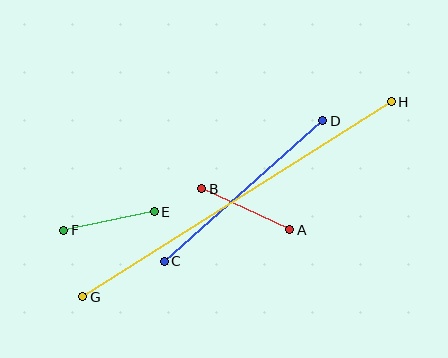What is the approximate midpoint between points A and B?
The midpoint is at approximately (246, 209) pixels.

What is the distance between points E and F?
The distance is approximately 92 pixels.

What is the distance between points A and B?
The distance is approximately 98 pixels.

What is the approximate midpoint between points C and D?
The midpoint is at approximately (244, 191) pixels.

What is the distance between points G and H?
The distance is approximately 365 pixels.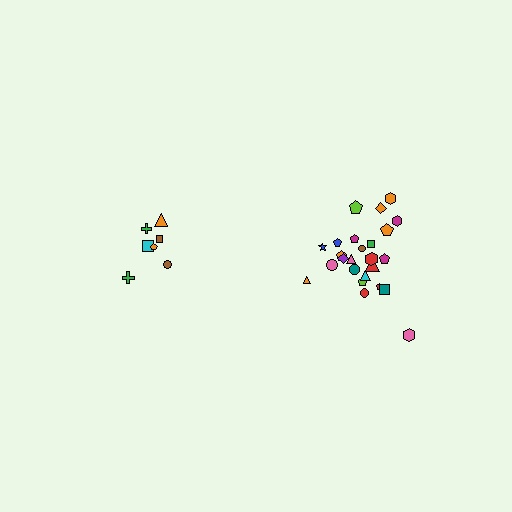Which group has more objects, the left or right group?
The right group.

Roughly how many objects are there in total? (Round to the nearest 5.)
Roughly 30 objects in total.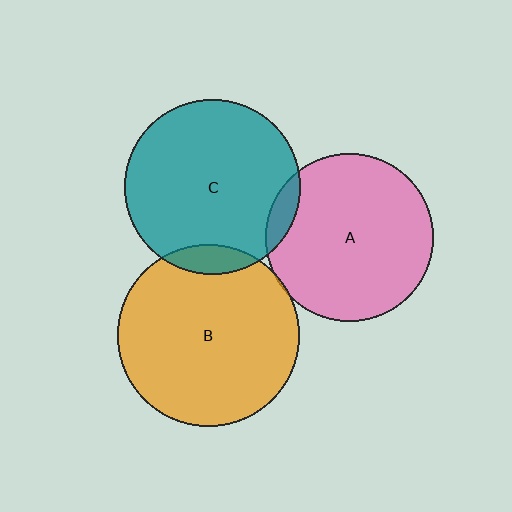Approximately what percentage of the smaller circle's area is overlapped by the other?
Approximately 5%.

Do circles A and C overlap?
Yes.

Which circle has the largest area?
Circle B (orange).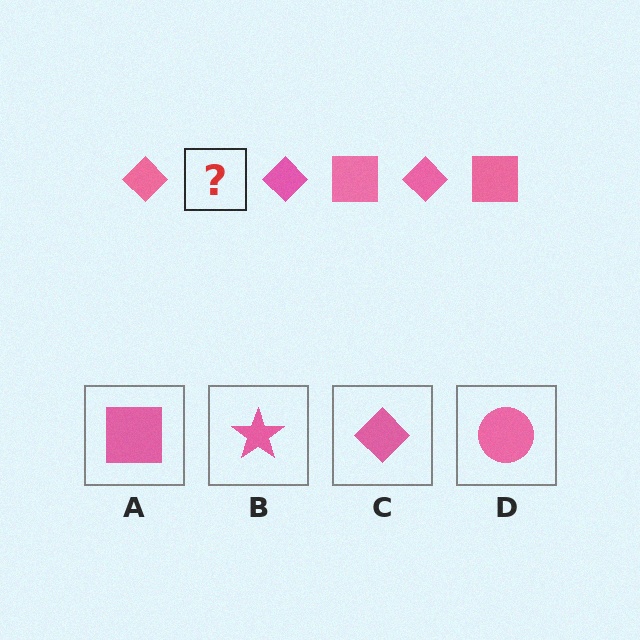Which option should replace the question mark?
Option A.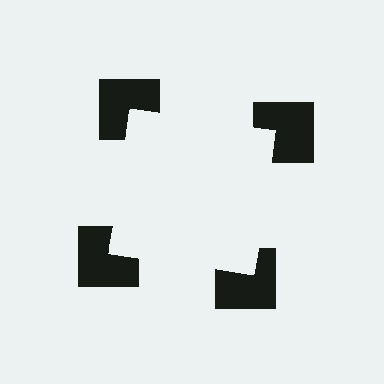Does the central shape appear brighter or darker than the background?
It typically appears slightly brighter than the background, even though no actual brightness change is drawn.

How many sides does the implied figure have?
4 sides.